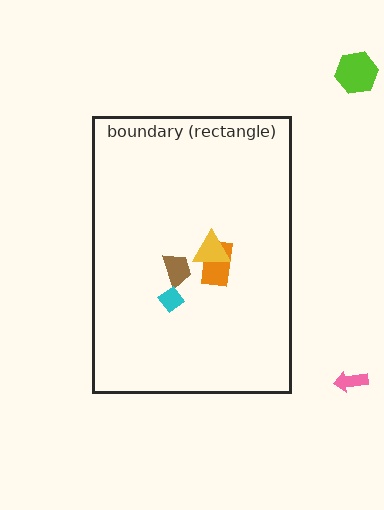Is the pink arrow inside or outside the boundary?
Outside.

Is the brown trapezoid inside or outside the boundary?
Inside.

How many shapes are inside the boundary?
4 inside, 2 outside.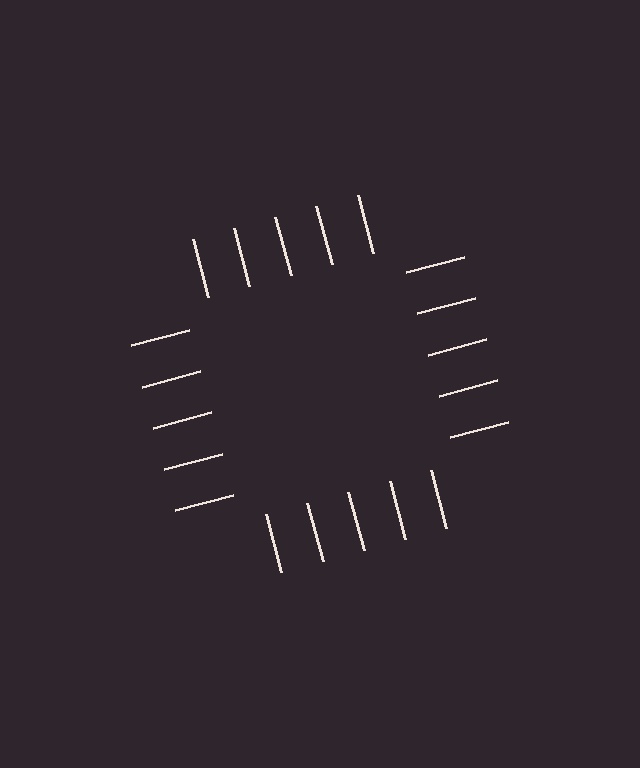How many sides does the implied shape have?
4 sides — the line-ends trace a square.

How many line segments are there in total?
20 — 5 along each of the 4 edges.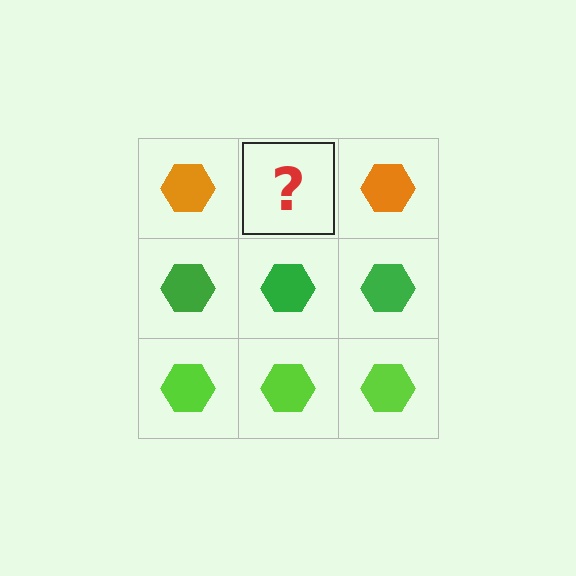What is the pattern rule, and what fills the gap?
The rule is that each row has a consistent color. The gap should be filled with an orange hexagon.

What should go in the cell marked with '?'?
The missing cell should contain an orange hexagon.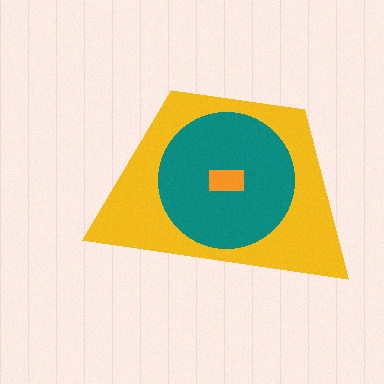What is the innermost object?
The orange rectangle.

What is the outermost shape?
The yellow trapezoid.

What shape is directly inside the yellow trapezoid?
The teal circle.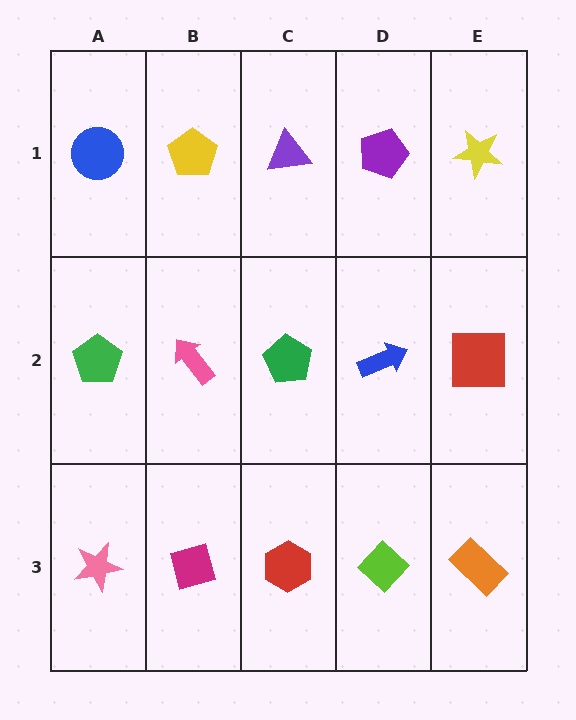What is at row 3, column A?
A pink star.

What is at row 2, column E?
A red square.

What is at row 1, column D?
A purple pentagon.